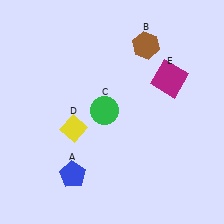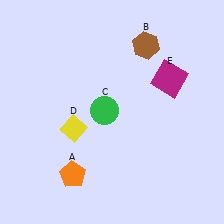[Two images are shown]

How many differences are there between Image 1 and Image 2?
There is 1 difference between the two images.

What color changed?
The pentagon (A) changed from blue in Image 1 to orange in Image 2.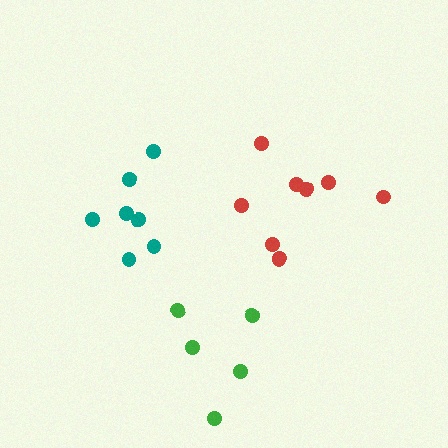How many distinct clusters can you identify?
There are 3 distinct clusters.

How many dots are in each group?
Group 1: 7 dots, Group 2: 9 dots, Group 3: 5 dots (21 total).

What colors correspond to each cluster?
The clusters are colored: teal, red, green.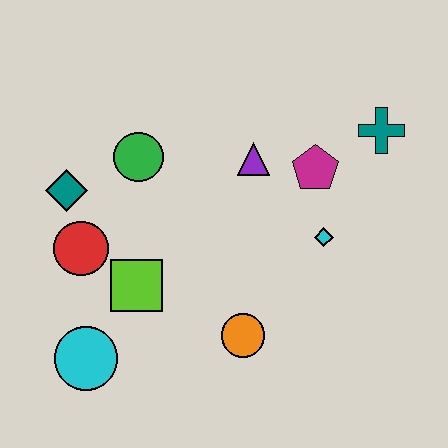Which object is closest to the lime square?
The red circle is closest to the lime square.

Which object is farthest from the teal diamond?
The teal cross is farthest from the teal diamond.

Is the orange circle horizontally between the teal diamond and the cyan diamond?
Yes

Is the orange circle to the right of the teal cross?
No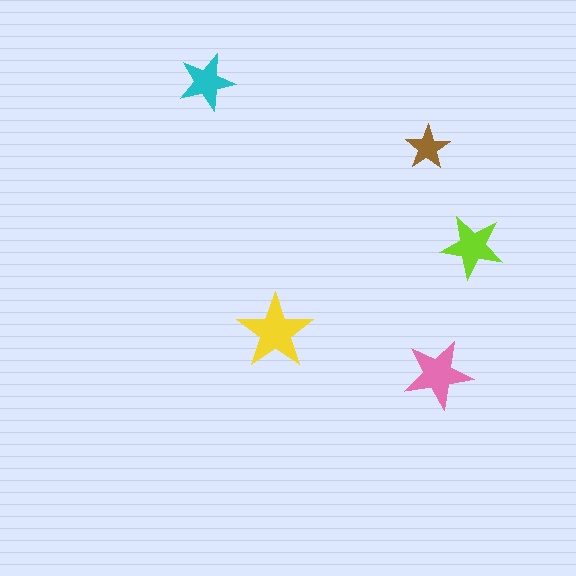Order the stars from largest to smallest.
the yellow one, the pink one, the lime one, the cyan one, the brown one.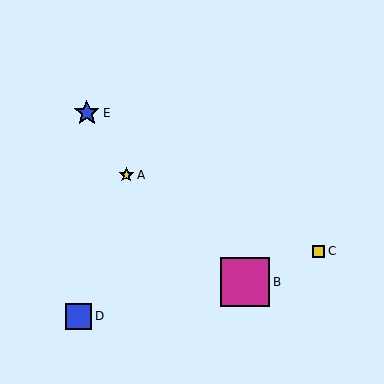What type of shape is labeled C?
Shape C is a yellow square.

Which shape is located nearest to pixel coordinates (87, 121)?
The blue star (labeled E) at (87, 113) is nearest to that location.